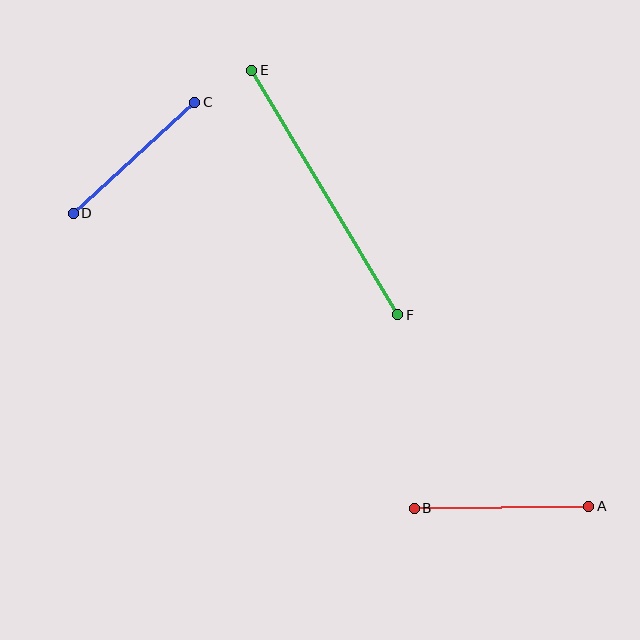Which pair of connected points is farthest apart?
Points E and F are farthest apart.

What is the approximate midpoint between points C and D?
The midpoint is at approximately (134, 158) pixels.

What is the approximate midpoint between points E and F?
The midpoint is at approximately (325, 193) pixels.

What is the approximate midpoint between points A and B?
The midpoint is at approximately (502, 507) pixels.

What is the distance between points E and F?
The distance is approximately 285 pixels.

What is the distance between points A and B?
The distance is approximately 174 pixels.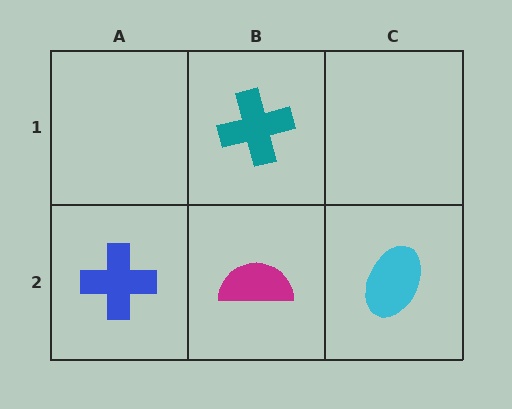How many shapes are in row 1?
1 shape.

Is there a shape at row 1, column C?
No, that cell is empty.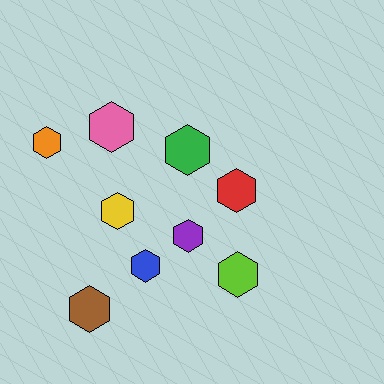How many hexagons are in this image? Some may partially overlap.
There are 9 hexagons.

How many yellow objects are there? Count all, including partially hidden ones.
There is 1 yellow object.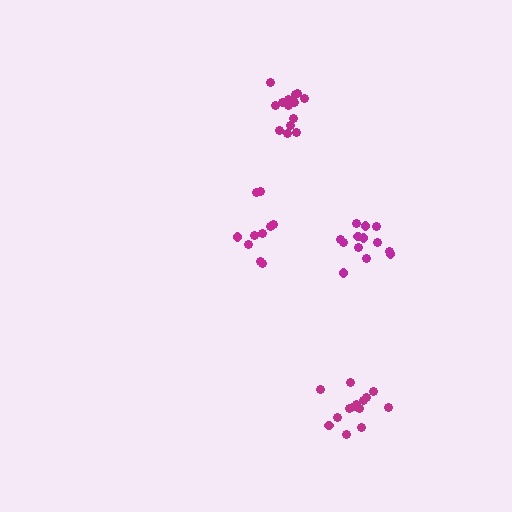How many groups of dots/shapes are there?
There are 4 groups.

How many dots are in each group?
Group 1: 10 dots, Group 2: 13 dots, Group 3: 14 dots, Group 4: 14 dots (51 total).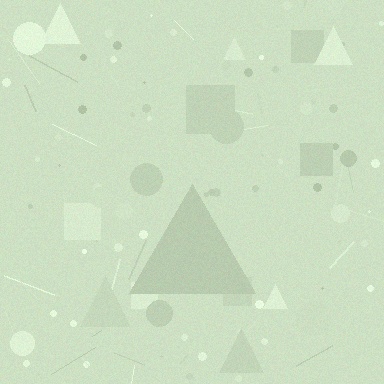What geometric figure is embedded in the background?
A triangle is embedded in the background.